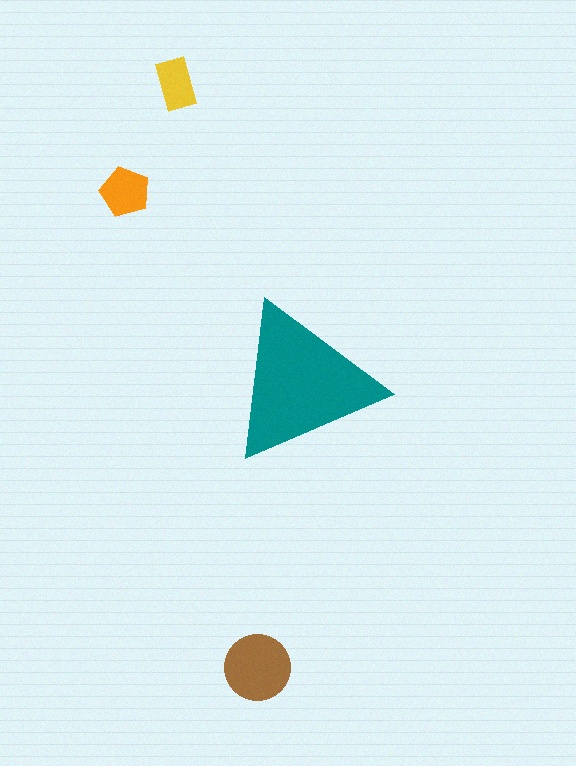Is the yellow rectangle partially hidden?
No, the yellow rectangle is fully visible.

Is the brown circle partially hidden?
No, the brown circle is fully visible.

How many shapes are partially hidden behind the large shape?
0 shapes are partially hidden.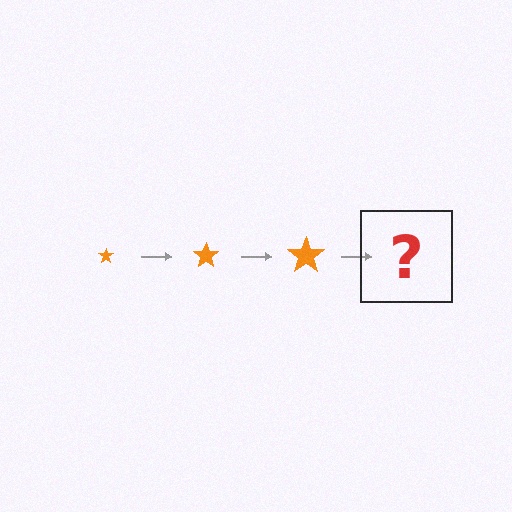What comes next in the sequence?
The next element should be an orange star, larger than the previous one.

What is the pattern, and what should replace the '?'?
The pattern is that the star gets progressively larger each step. The '?' should be an orange star, larger than the previous one.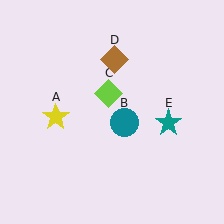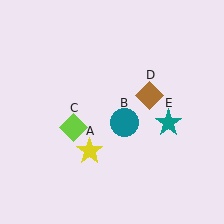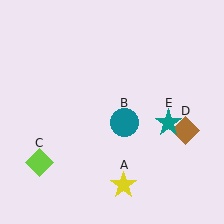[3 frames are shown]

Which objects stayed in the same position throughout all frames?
Teal circle (object B) and teal star (object E) remained stationary.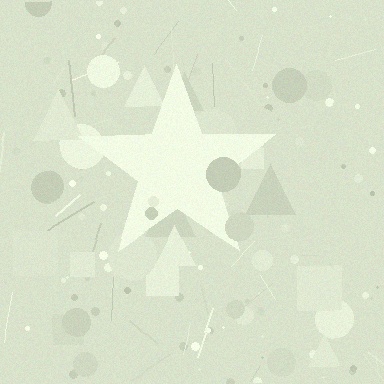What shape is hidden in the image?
A star is hidden in the image.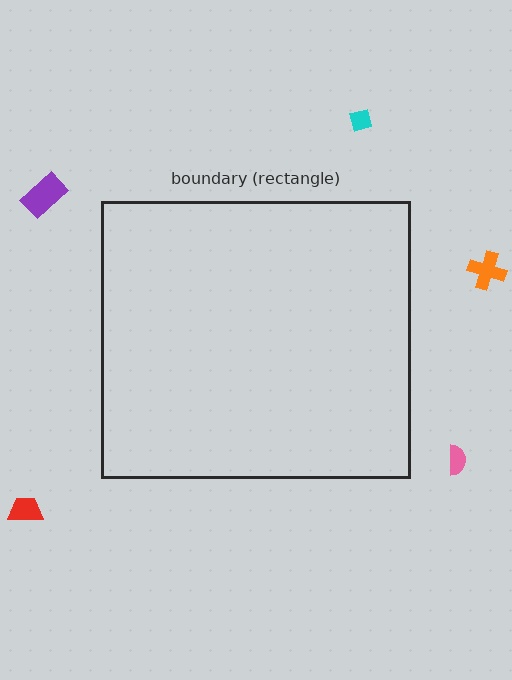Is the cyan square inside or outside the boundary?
Outside.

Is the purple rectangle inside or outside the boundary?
Outside.